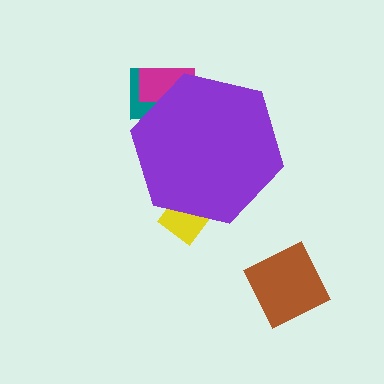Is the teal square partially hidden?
Yes, the teal square is partially hidden behind the purple hexagon.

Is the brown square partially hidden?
No, the brown square is fully visible.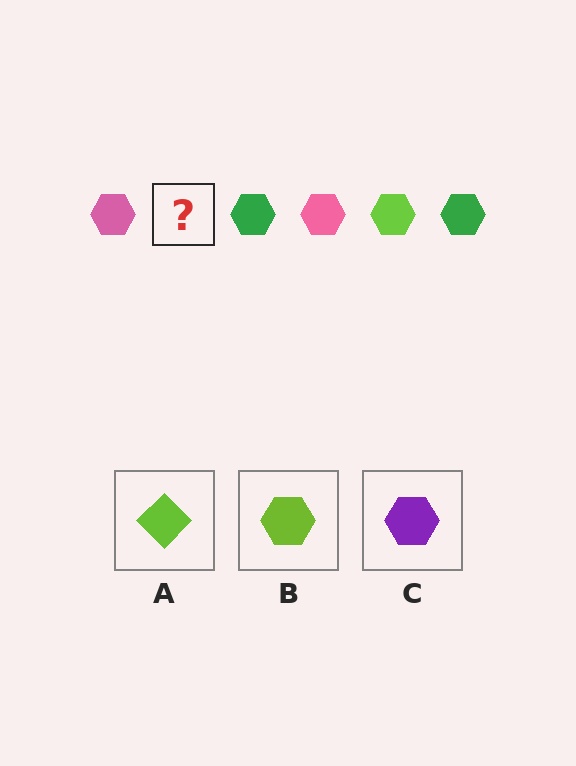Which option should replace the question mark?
Option B.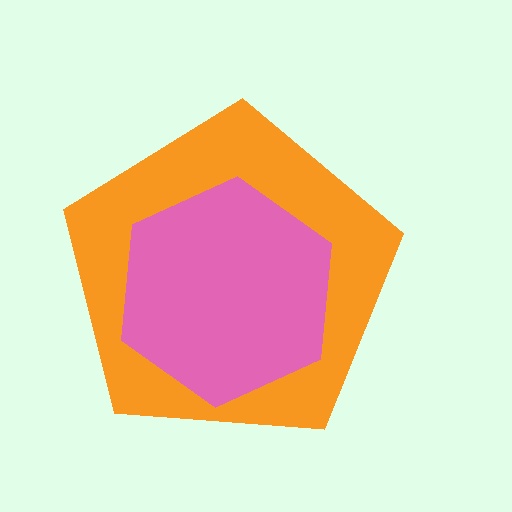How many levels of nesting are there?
2.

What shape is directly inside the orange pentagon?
The pink hexagon.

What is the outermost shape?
The orange pentagon.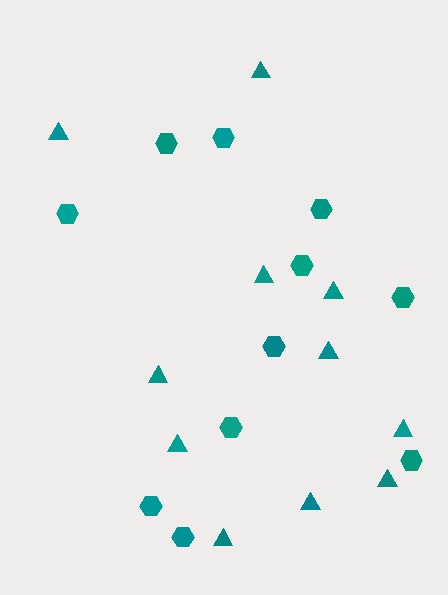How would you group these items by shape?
There are 2 groups: one group of hexagons (11) and one group of triangles (11).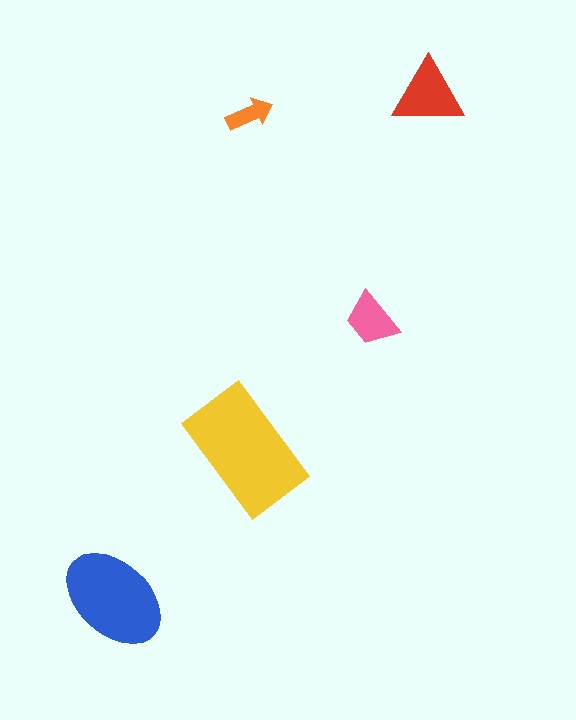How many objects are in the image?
There are 5 objects in the image.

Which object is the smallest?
The orange arrow.